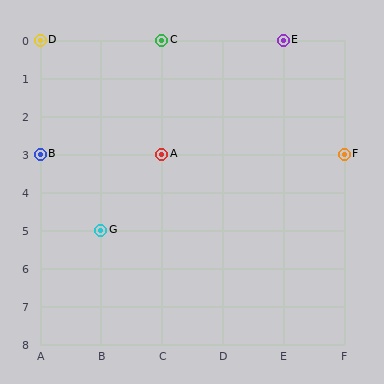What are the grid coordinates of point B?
Point B is at grid coordinates (A, 3).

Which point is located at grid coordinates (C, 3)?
Point A is at (C, 3).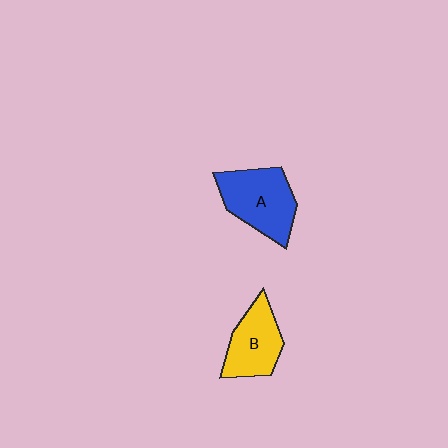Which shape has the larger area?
Shape A (blue).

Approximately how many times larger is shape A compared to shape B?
Approximately 1.2 times.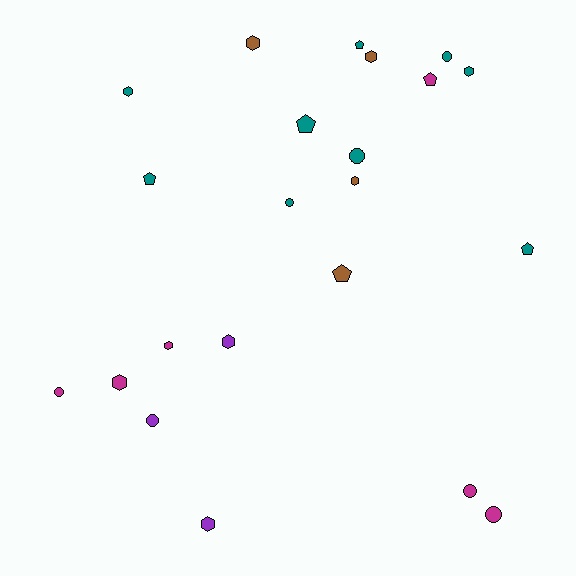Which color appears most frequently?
Teal, with 9 objects.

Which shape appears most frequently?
Hexagon, with 9 objects.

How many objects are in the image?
There are 22 objects.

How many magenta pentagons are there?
There is 1 magenta pentagon.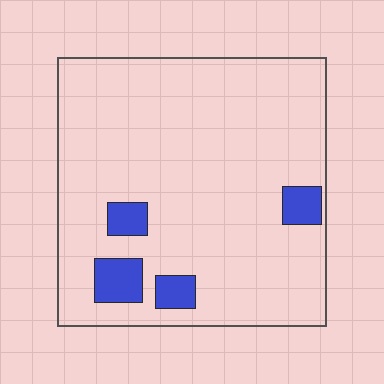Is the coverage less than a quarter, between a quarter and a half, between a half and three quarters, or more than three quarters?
Less than a quarter.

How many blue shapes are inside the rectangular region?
4.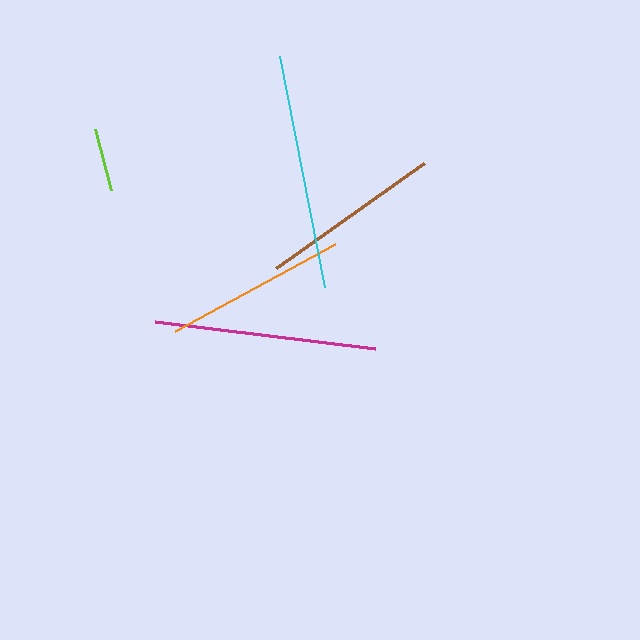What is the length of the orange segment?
The orange segment is approximately 182 pixels long.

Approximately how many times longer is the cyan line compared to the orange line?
The cyan line is approximately 1.3 times the length of the orange line.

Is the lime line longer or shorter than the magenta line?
The magenta line is longer than the lime line.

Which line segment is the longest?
The cyan line is the longest at approximately 236 pixels.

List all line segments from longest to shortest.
From longest to shortest: cyan, magenta, orange, brown, lime.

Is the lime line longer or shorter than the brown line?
The brown line is longer than the lime line.